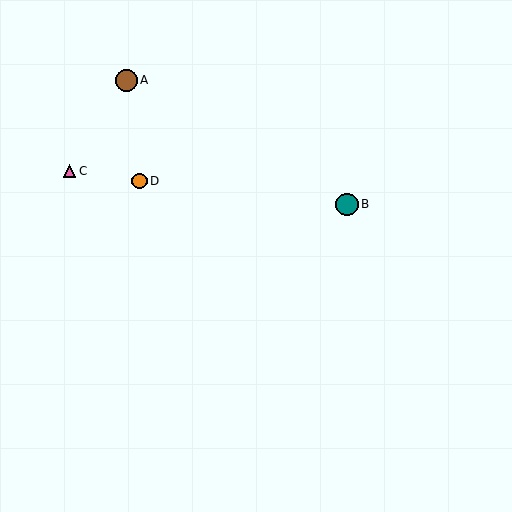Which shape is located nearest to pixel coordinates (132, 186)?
The orange circle (labeled D) at (139, 181) is nearest to that location.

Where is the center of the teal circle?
The center of the teal circle is at (347, 204).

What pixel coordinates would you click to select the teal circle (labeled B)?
Click at (347, 204) to select the teal circle B.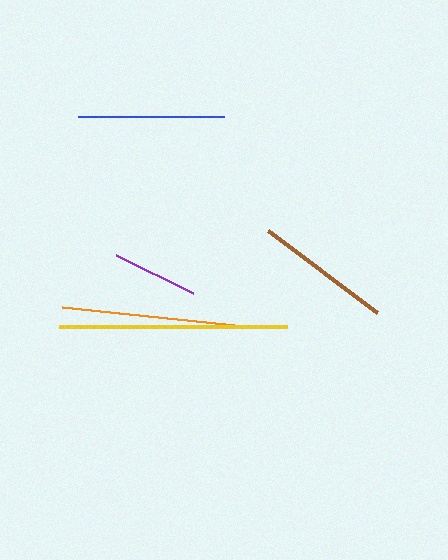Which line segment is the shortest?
The purple line is the shortest at approximately 86 pixels.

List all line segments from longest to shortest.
From longest to shortest: yellow, orange, blue, brown, purple.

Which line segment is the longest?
The yellow line is the longest at approximately 229 pixels.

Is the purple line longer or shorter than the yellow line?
The yellow line is longer than the purple line.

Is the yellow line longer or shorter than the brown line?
The yellow line is longer than the brown line.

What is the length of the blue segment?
The blue segment is approximately 145 pixels long.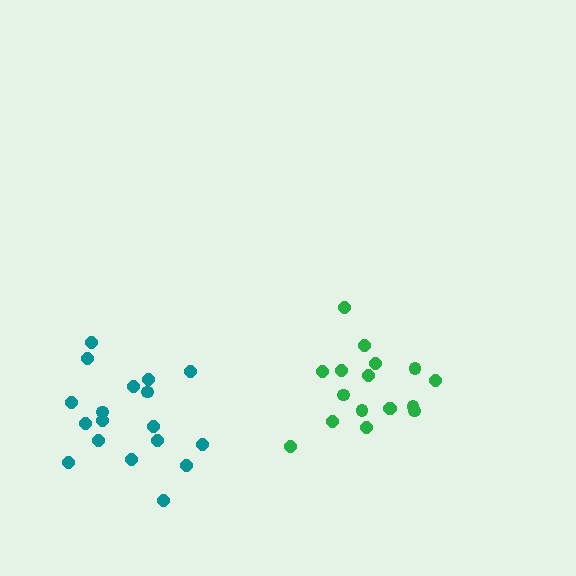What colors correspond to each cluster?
The clusters are colored: green, teal.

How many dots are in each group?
Group 1: 17 dots, Group 2: 18 dots (35 total).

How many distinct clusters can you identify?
There are 2 distinct clusters.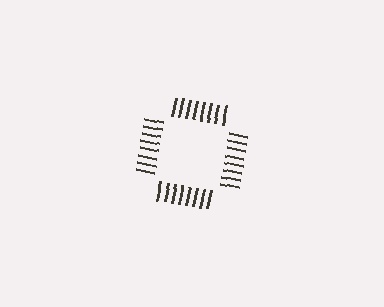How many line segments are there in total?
32 — 8 along each of the 4 edges.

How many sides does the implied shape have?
4 sides — the line-ends trace a square.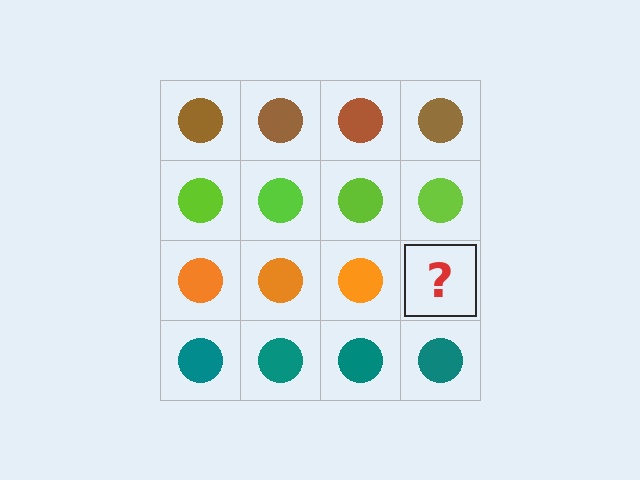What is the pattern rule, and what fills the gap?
The rule is that each row has a consistent color. The gap should be filled with an orange circle.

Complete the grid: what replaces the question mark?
The question mark should be replaced with an orange circle.